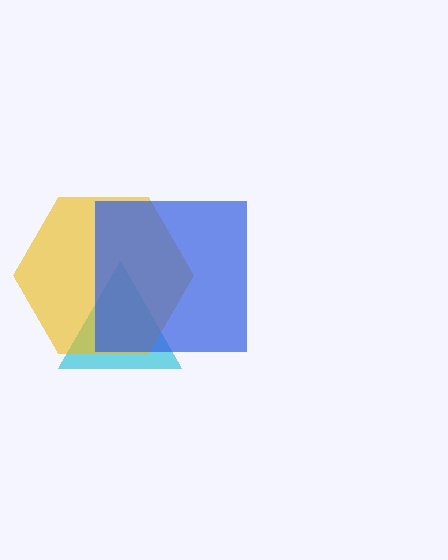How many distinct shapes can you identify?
There are 3 distinct shapes: a cyan triangle, a yellow hexagon, a blue square.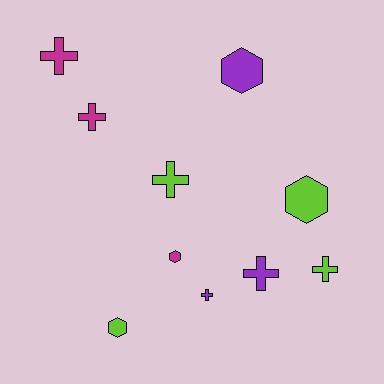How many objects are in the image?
There are 10 objects.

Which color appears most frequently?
Lime, with 4 objects.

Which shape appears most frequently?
Cross, with 6 objects.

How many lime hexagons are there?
There are 2 lime hexagons.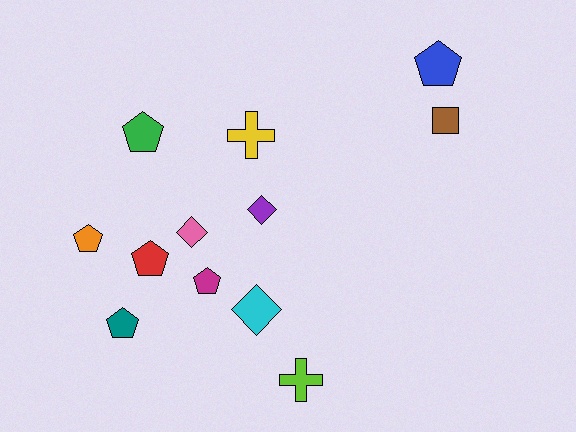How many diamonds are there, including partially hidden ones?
There are 3 diamonds.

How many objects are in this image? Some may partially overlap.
There are 12 objects.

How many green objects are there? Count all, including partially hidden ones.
There is 1 green object.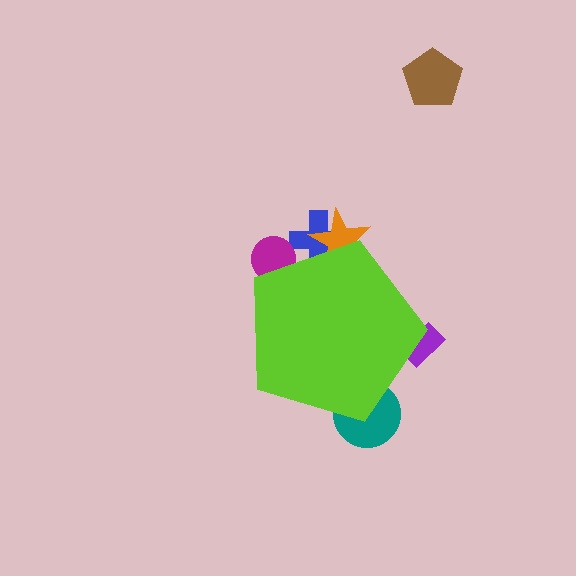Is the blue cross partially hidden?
Yes, the blue cross is partially hidden behind the lime pentagon.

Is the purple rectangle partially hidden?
Yes, the purple rectangle is partially hidden behind the lime pentagon.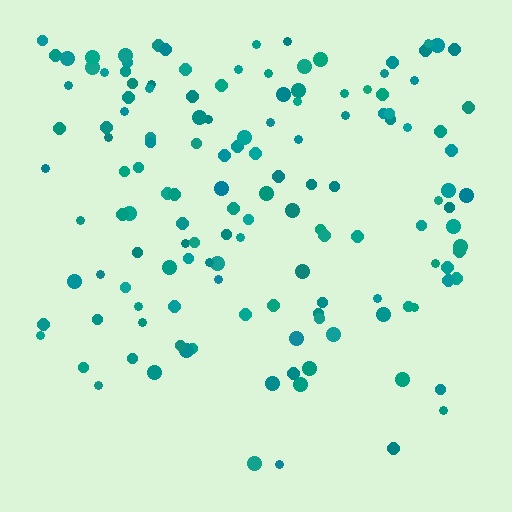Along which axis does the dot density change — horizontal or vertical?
Vertical.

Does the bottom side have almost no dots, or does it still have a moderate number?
Still a moderate number, just noticeably fewer than the top.